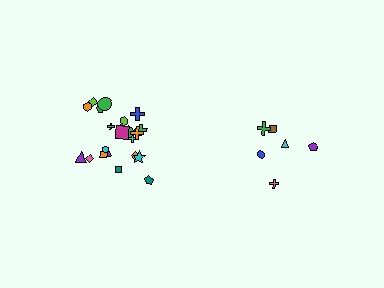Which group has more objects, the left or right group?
The left group.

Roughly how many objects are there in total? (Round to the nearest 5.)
Roughly 30 objects in total.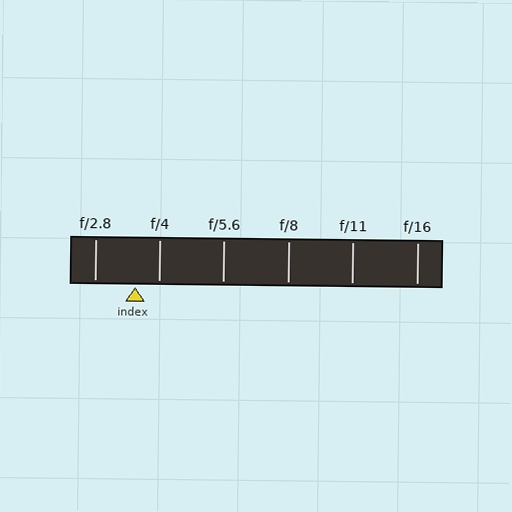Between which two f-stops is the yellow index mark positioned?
The index mark is between f/2.8 and f/4.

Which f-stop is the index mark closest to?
The index mark is closest to f/4.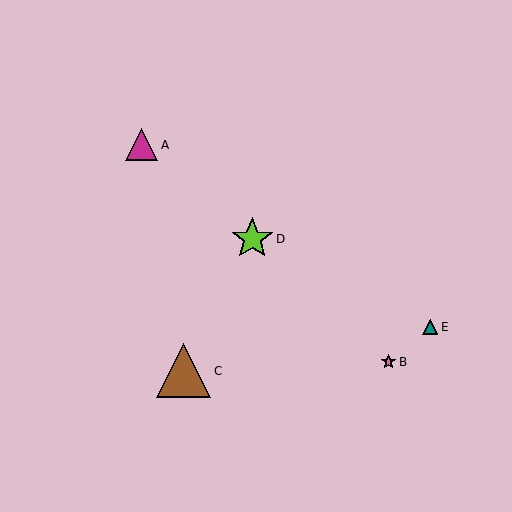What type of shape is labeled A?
Shape A is a magenta triangle.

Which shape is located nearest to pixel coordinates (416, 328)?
The teal triangle (labeled E) at (430, 327) is nearest to that location.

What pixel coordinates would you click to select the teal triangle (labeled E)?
Click at (430, 327) to select the teal triangle E.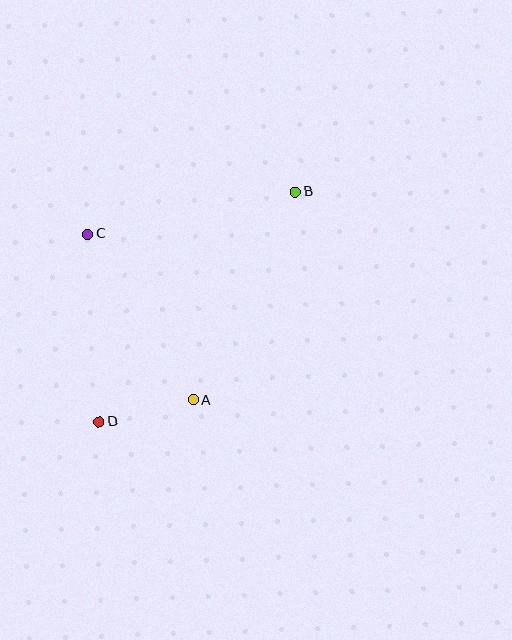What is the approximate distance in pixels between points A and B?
The distance between A and B is approximately 232 pixels.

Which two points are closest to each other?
Points A and D are closest to each other.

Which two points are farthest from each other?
Points B and D are farthest from each other.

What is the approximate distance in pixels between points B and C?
The distance between B and C is approximately 212 pixels.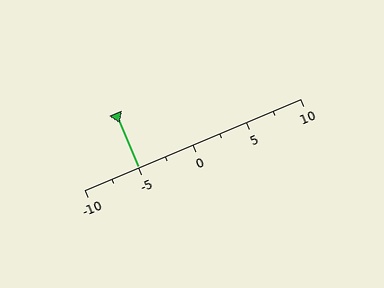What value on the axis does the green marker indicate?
The marker indicates approximately -5.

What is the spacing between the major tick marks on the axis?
The major ticks are spaced 5 apart.